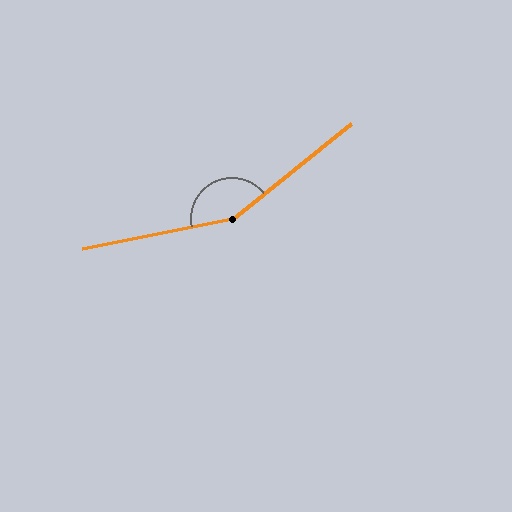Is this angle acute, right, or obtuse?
It is obtuse.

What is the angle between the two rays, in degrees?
Approximately 153 degrees.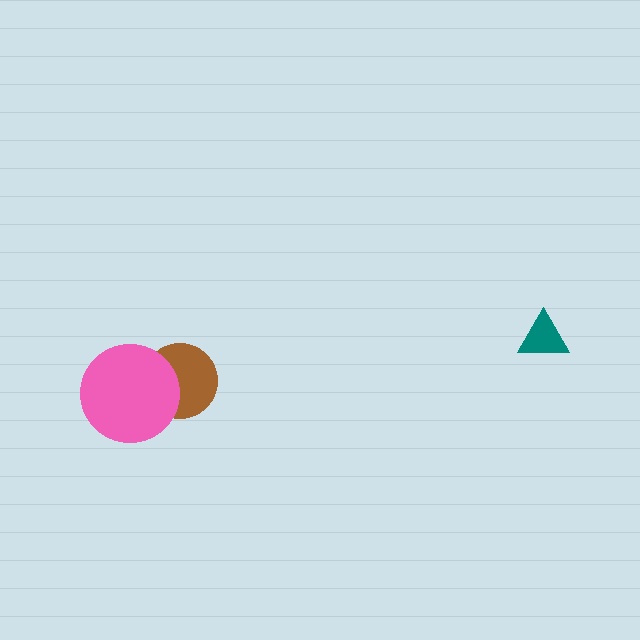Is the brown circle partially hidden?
Yes, it is partially covered by another shape.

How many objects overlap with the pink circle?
1 object overlaps with the pink circle.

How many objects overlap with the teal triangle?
0 objects overlap with the teal triangle.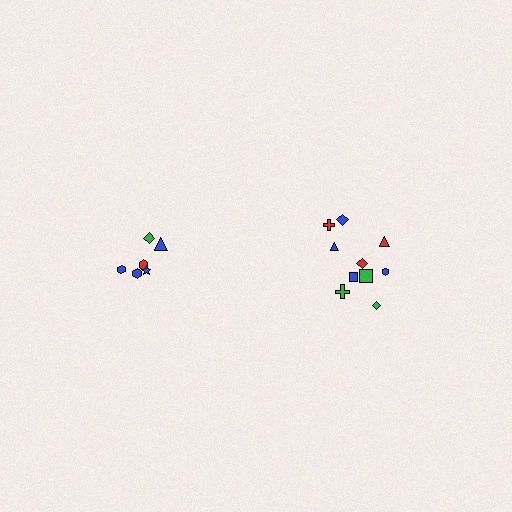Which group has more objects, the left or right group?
The right group.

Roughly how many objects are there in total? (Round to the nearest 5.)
Roughly 15 objects in total.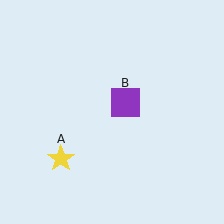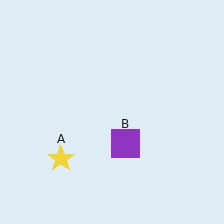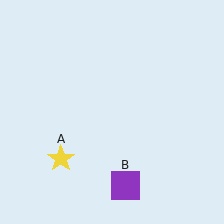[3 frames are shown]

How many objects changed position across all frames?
1 object changed position: purple square (object B).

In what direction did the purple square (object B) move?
The purple square (object B) moved down.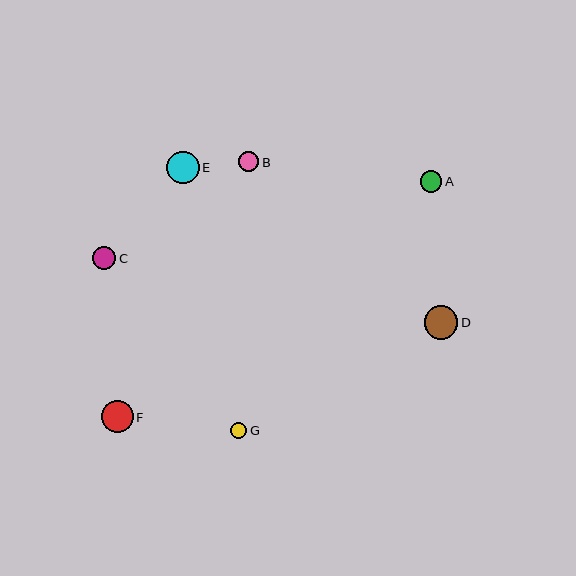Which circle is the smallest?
Circle G is the smallest with a size of approximately 16 pixels.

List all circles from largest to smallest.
From largest to smallest: D, E, F, C, A, B, G.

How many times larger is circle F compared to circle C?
Circle F is approximately 1.4 times the size of circle C.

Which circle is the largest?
Circle D is the largest with a size of approximately 33 pixels.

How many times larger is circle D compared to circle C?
Circle D is approximately 1.5 times the size of circle C.